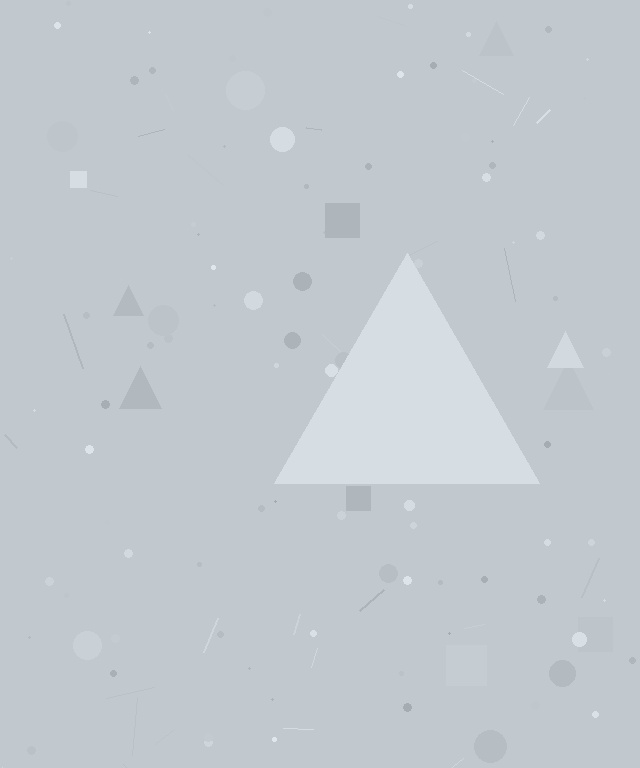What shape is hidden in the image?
A triangle is hidden in the image.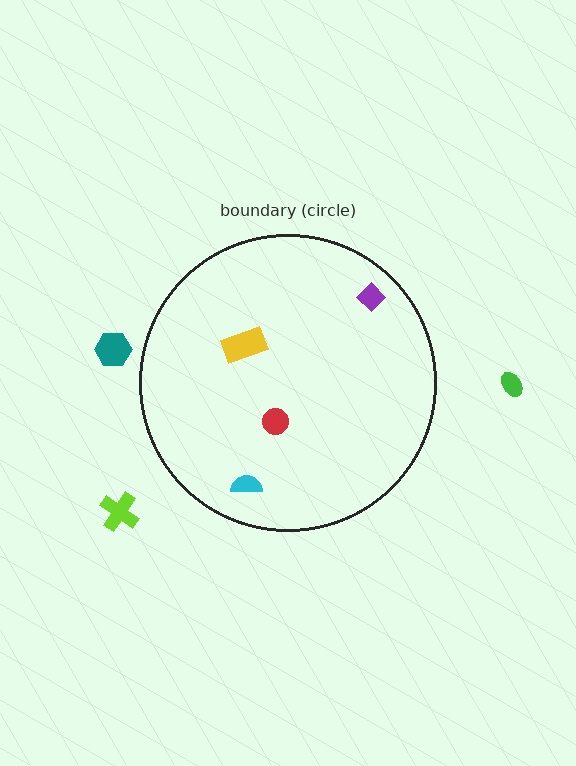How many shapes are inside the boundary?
4 inside, 3 outside.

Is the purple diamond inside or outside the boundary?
Inside.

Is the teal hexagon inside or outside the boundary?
Outside.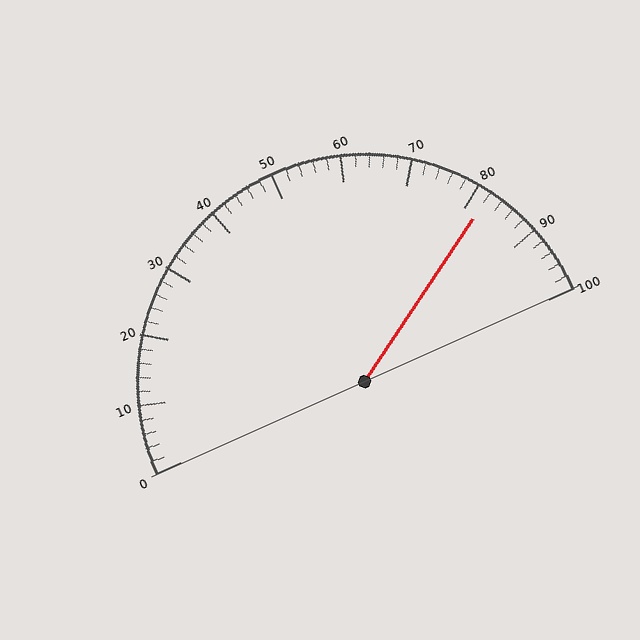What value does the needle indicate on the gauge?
The needle indicates approximately 82.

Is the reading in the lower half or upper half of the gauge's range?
The reading is in the upper half of the range (0 to 100).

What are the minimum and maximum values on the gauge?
The gauge ranges from 0 to 100.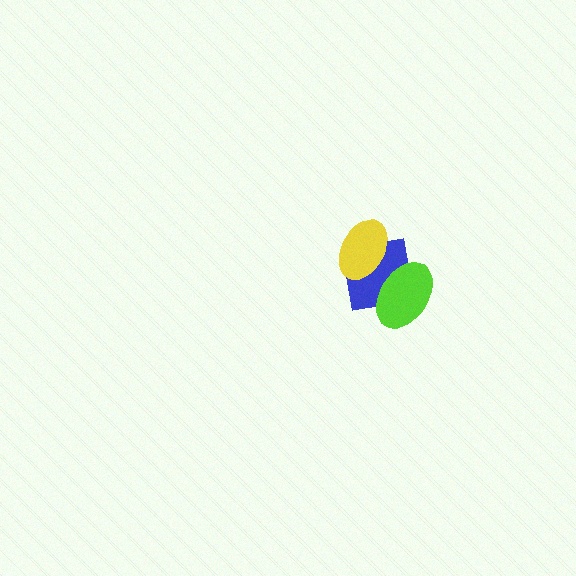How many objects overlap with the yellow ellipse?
2 objects overlap with the yellow ellipse.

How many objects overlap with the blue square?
2 objects overlap with the blue square.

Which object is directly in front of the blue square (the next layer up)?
The yellow ellipse is directly in front of the blue square.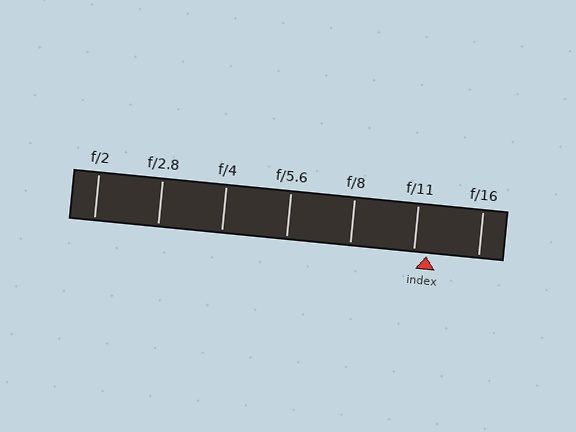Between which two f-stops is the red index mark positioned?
The index mark is between f/11 and f/16.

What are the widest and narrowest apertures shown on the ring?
The widest aperture shown is f/2 and the narrowest is f/16.